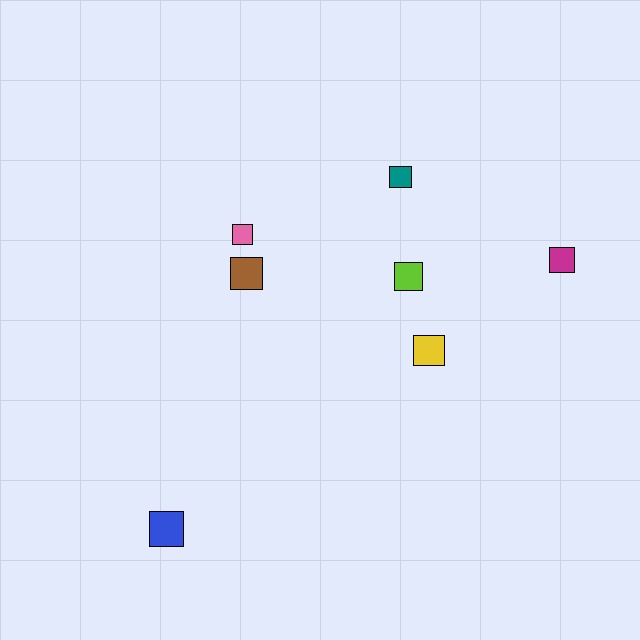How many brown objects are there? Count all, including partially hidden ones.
There is 1 brown object.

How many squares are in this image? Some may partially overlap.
There are 7 squares.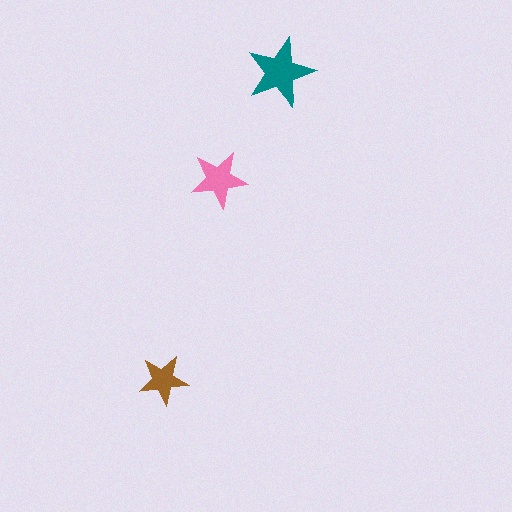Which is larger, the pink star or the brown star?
The pink one.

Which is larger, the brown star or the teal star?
The teal one.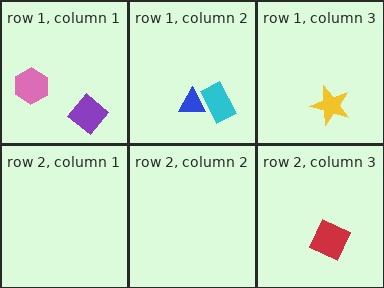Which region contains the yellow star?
The row 1, column 3 region.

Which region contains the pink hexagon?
The row 1, column 1 region.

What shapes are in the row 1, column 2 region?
The blue triangle, the cyan rectangle.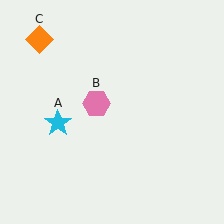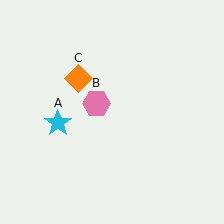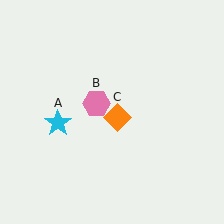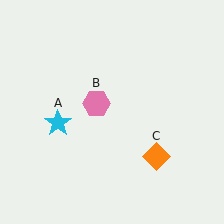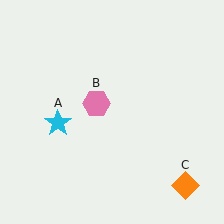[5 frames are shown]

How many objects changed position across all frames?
1 object changed position: orange diamond (object C).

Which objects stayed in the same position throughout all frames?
Cyan star (object A) and pink hexagon (object B) remained stationary.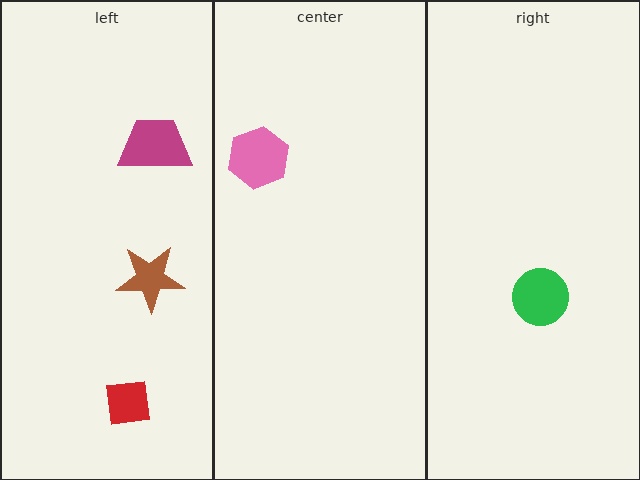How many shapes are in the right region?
1.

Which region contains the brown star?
The left region.